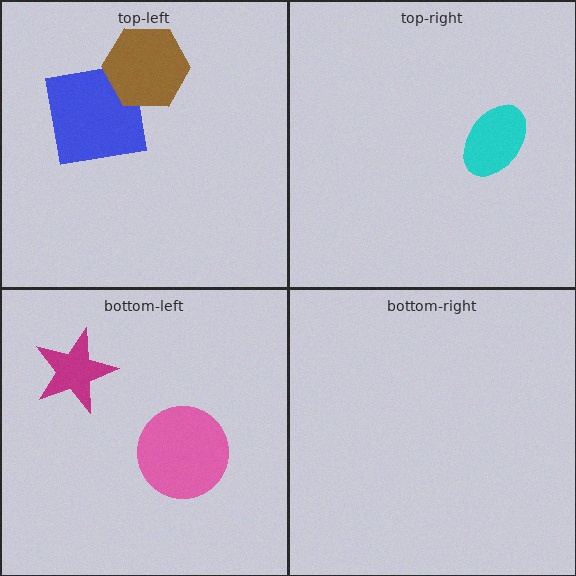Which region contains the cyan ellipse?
The top-right region.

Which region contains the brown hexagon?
The top-left region.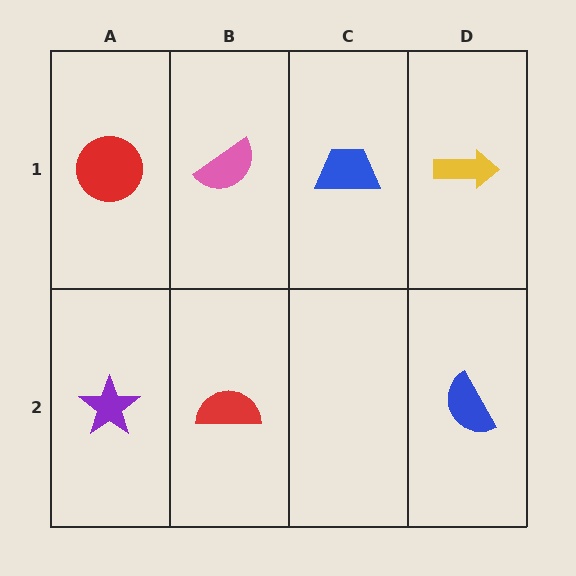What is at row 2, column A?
A purple star.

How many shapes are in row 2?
3 shapes.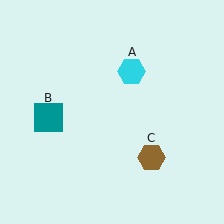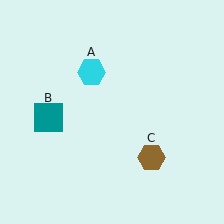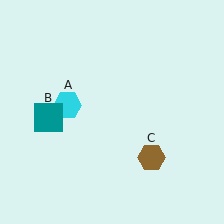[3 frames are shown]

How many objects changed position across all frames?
1 object changed position: cyan hexagon (object A).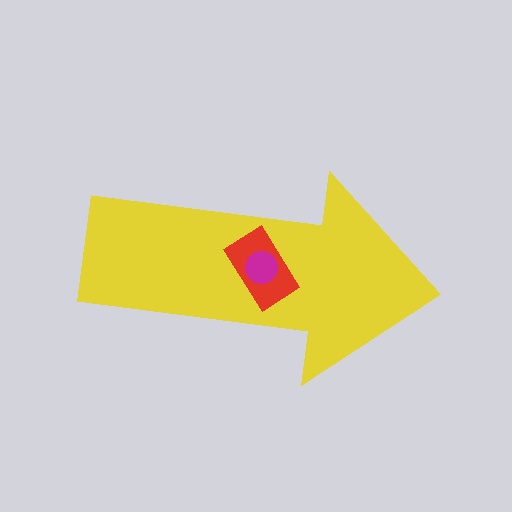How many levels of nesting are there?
3.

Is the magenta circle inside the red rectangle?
Yes.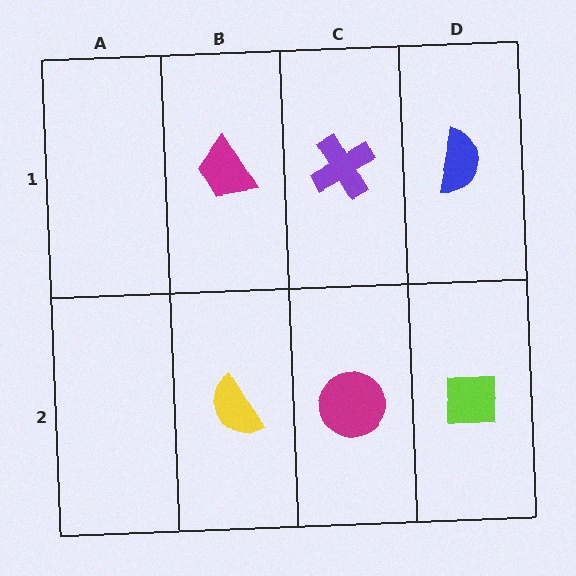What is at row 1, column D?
A blue semicircle.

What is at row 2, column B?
A yellow semicircle.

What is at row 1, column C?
A purple cross.